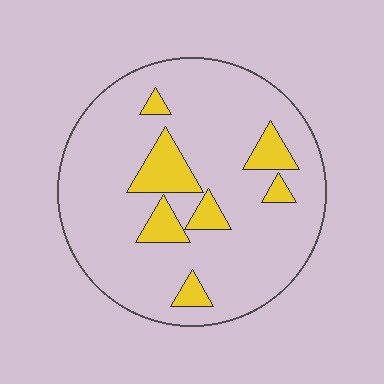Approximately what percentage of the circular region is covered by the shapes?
Approximately 15%.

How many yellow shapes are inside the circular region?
7.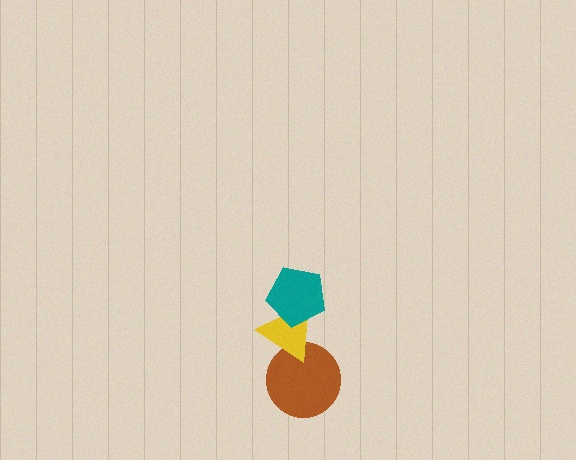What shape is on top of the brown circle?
The yellow triangle is on top of the brown circle.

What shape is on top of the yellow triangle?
The teal pentagon is on top of the yellow triangle.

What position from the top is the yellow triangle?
The yellow triangle is 2nd from the top.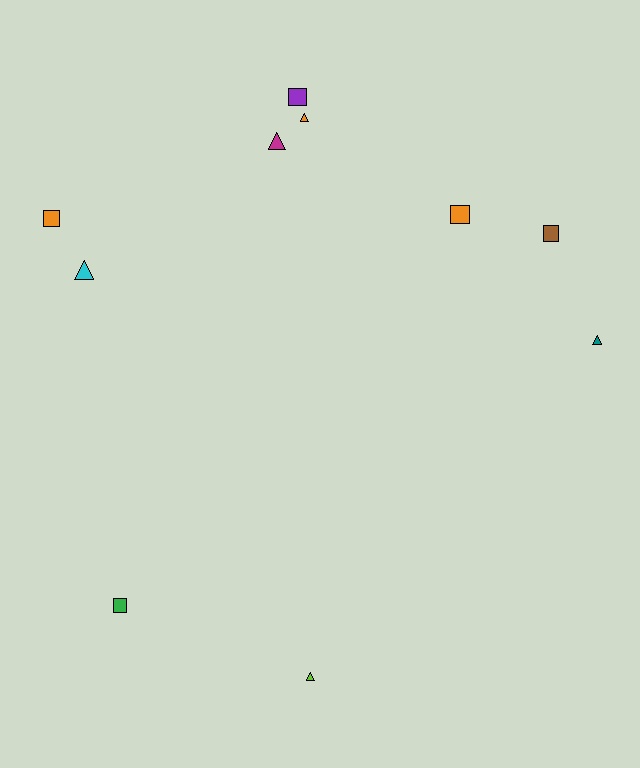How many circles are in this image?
There are no circles.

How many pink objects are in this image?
There are no pink objects.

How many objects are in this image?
There are 10 objects.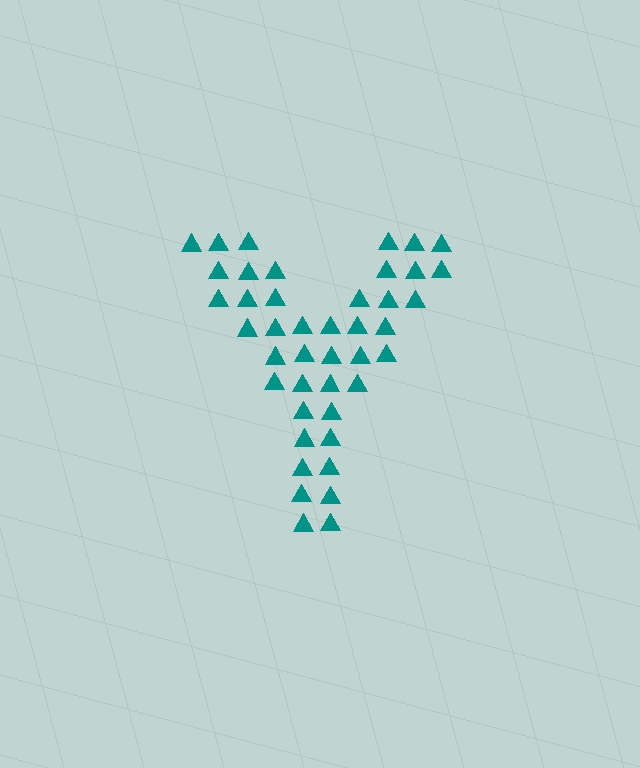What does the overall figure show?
The overall figure shows the letter Y.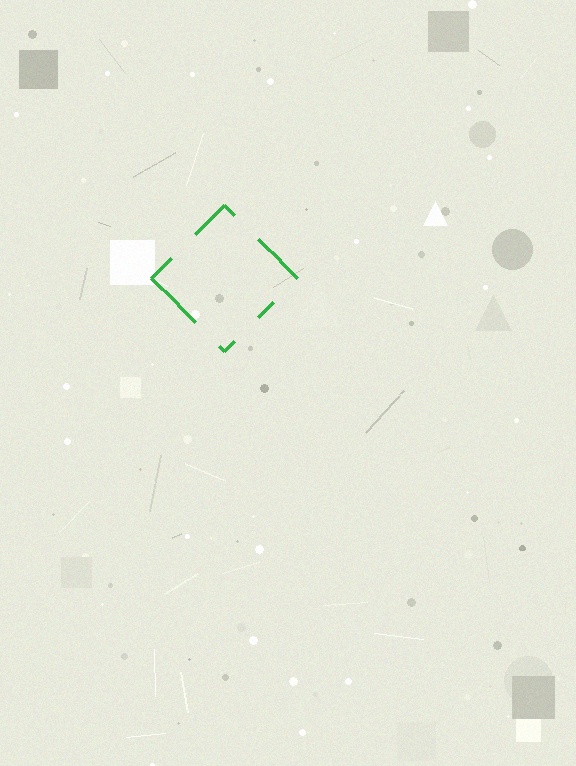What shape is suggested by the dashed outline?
The dashed outline suggests a diamond.